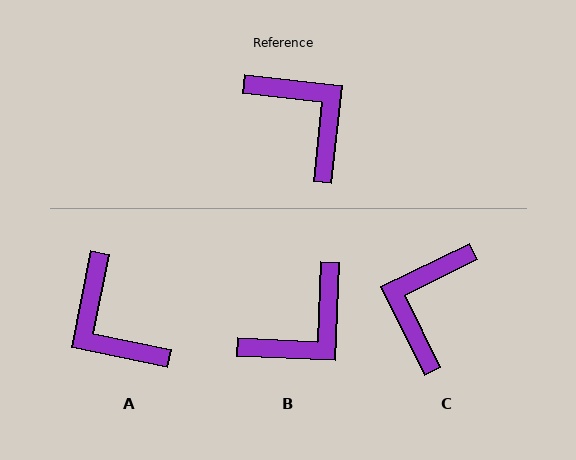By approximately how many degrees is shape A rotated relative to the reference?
Approximately 175 degrees counter-clockwise.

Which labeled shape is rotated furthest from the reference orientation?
A, about 175 degrees away.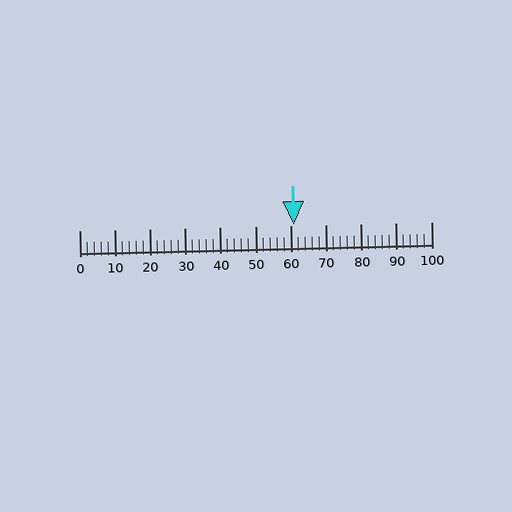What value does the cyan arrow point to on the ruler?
The cyan arrow points to approximately 61.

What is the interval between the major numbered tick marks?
The major tick marks are spaced 10 units apart.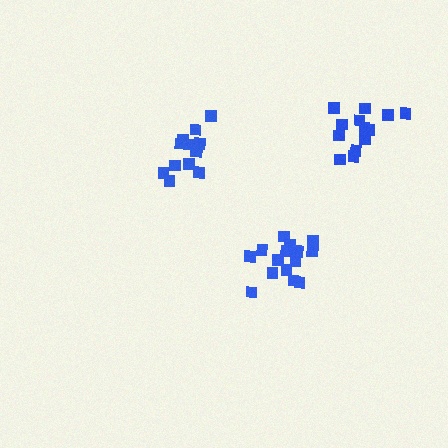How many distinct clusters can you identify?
There are 3 distinct clusters.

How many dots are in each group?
Group 1: 15 dots, Group 2: 13 dots, Group 3: 13 dots (41 total).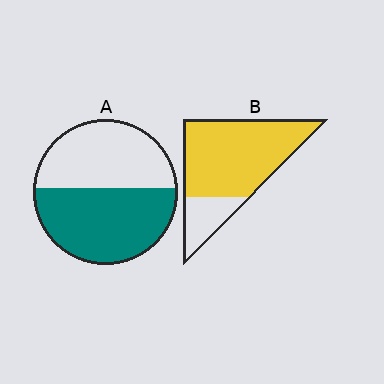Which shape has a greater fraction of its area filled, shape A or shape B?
Shape B.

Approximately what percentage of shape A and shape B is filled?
A is approximately 55% and B is approximately 80%.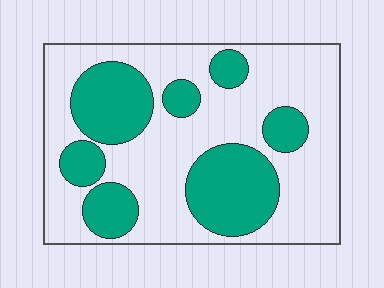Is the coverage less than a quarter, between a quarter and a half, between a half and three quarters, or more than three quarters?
Between a quarter and a half.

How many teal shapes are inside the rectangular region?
7.